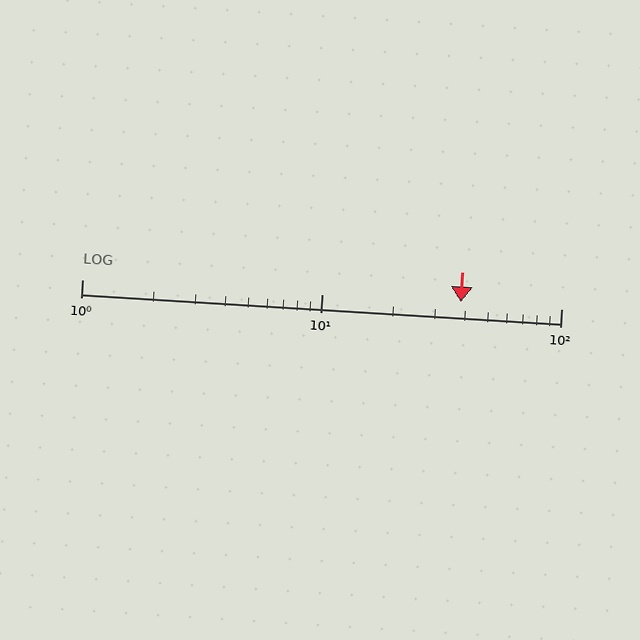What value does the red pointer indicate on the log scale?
The pointer indicates approximately 38.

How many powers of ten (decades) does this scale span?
The scale spans 2 decades, from 1 to 100.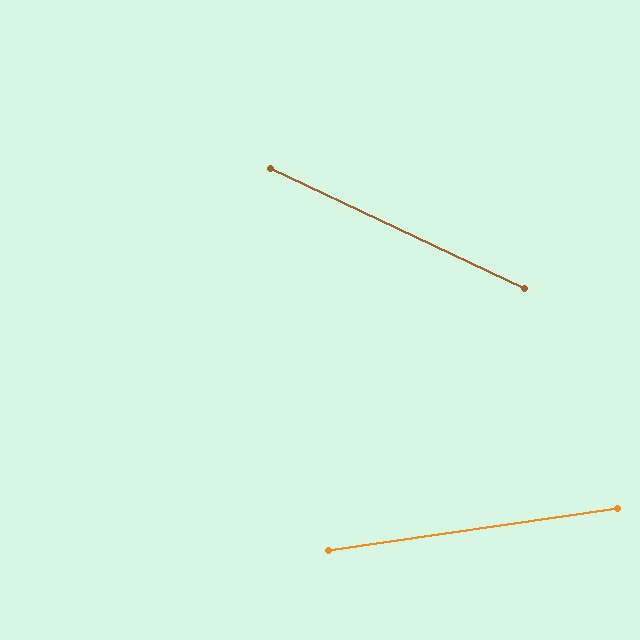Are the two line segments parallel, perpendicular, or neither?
Neither parallel nor perpendicular — they differ by about 34°.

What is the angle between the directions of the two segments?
Approximately 34 degrees.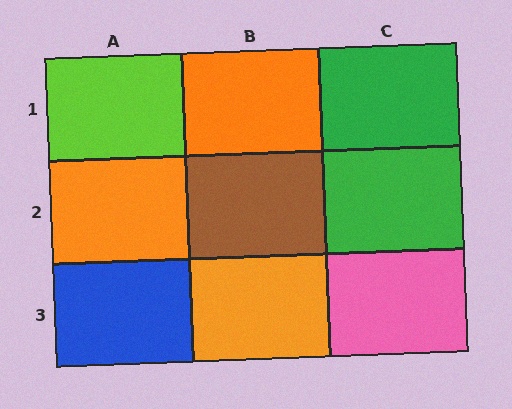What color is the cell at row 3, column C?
Pink.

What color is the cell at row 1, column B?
Orange.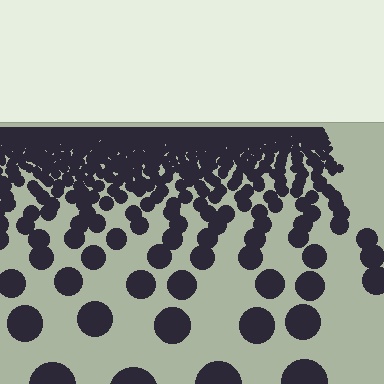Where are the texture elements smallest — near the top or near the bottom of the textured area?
Near the top.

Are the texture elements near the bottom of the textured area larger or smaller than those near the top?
Larger. Near the bottom, elements are closer to the viewer and appear at a bigger on-screen size.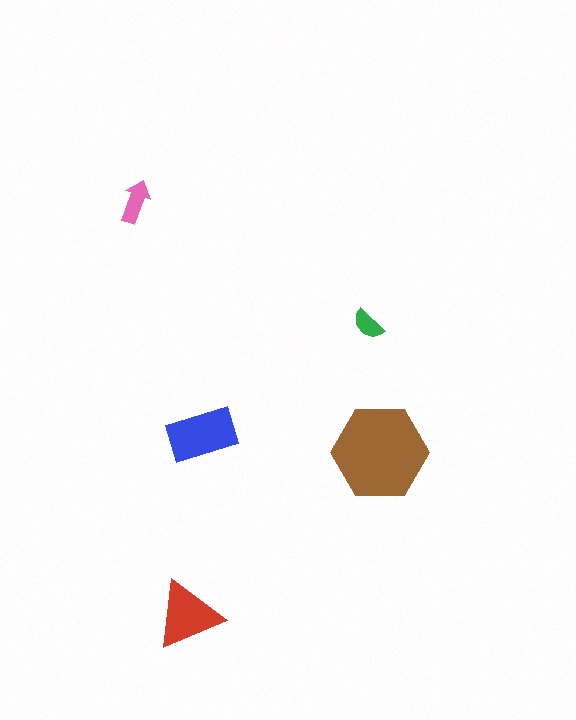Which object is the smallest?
The green semicircle.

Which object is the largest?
The brown hexagon.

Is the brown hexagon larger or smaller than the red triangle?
Larger.